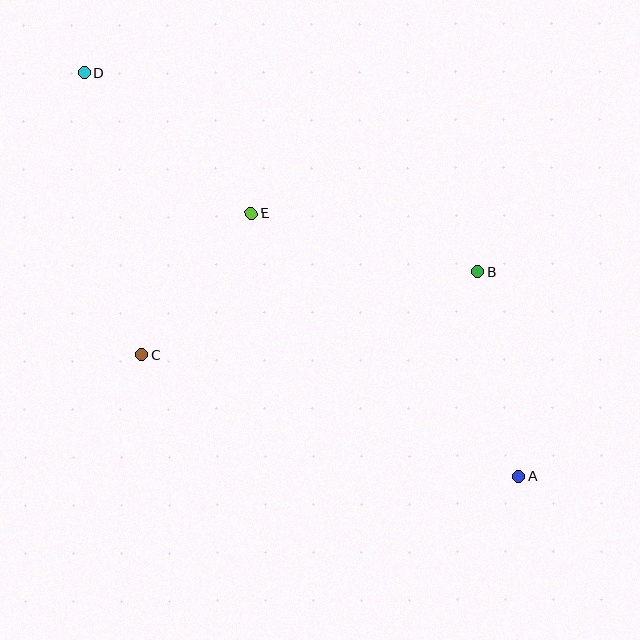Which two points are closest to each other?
Points C and E are closest to each other.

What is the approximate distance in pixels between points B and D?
The distance between B and D is approximately 441 pixels.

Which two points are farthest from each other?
Points A and D are farthest from each other.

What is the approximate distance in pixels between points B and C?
The distance between B and C is approximately 346 pixels.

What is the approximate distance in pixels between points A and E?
The distance between A and E is approximately 375 pixels.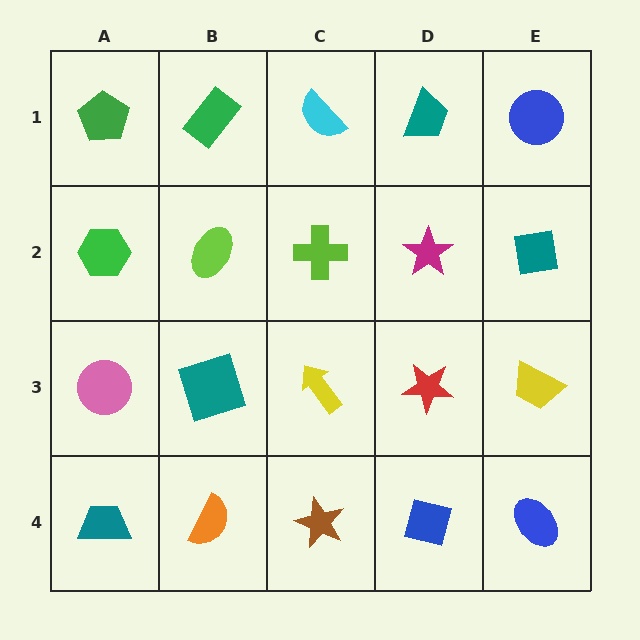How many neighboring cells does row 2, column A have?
3.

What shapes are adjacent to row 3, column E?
A teal square (row 2, column E), a blue ellipse (row 4, column E), a red star (row 3, column D).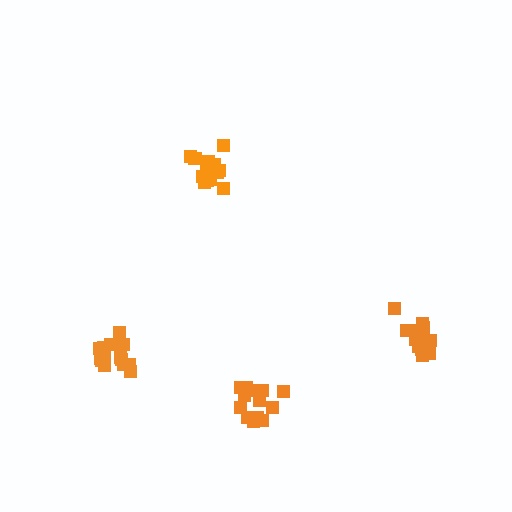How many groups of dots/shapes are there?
There are 4 groups.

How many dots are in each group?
Group 1: 17 dots, Group 2: 13 dots, Group 3: 16 dots, Group 4: 16 dots (62 total).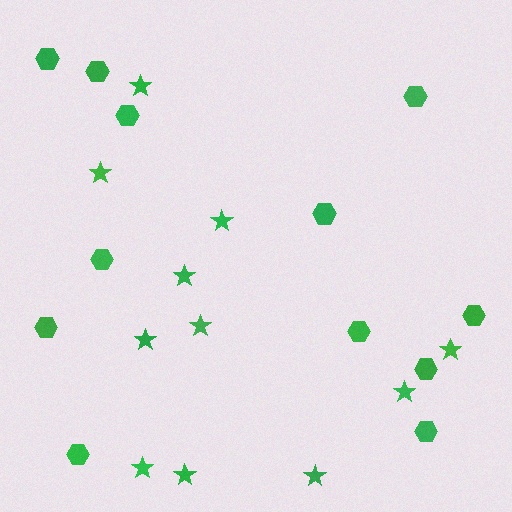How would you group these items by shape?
There are 2 groups: one group of hexagons (12) and one group of stars (11).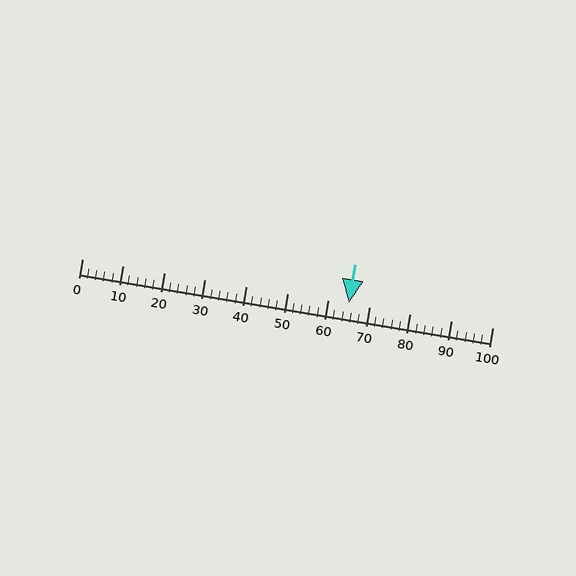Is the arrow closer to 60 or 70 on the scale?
The arrow is closer to 70.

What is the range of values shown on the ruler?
The ruler shows values from 0 to 100.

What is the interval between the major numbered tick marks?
The major tick marks are spaced 10 units apart.